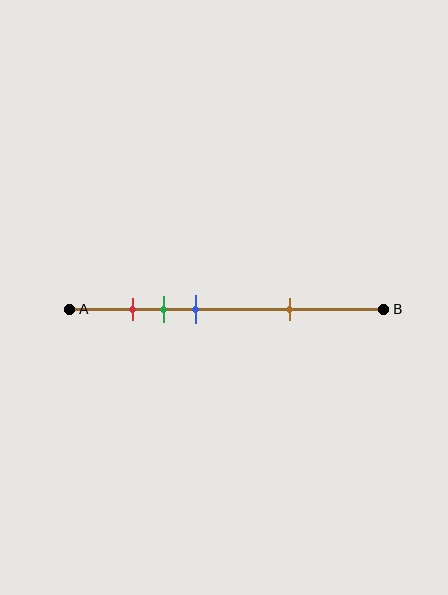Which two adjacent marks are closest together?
The red and green marks are the closest adjacent pair.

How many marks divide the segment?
There are 4 marks dividing the segment.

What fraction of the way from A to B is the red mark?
The red mark is approximately 20% (0.2) of the way from A to B.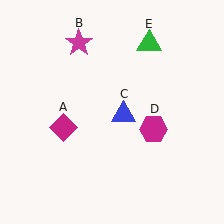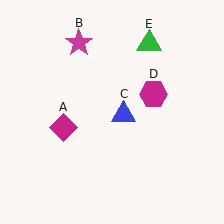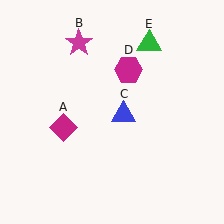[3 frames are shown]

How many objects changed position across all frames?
1 object changed position: magenta hexagon (object D).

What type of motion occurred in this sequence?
The magenta hexagon (object D) rotated counterclockwise around the center of the scene.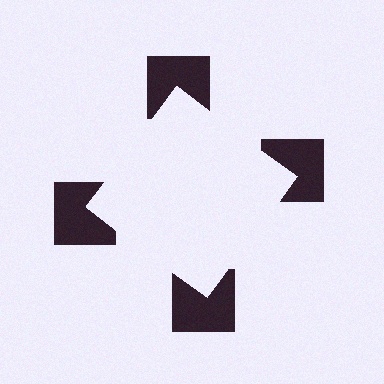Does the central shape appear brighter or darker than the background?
It typically appears slightly brighter than the background, even though no actual brightness change is drawn.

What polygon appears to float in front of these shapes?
An illusory square — its edges are inferred from the aligned wedge cuts in the notched squares, not physically drawn.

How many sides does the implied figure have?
4 sides.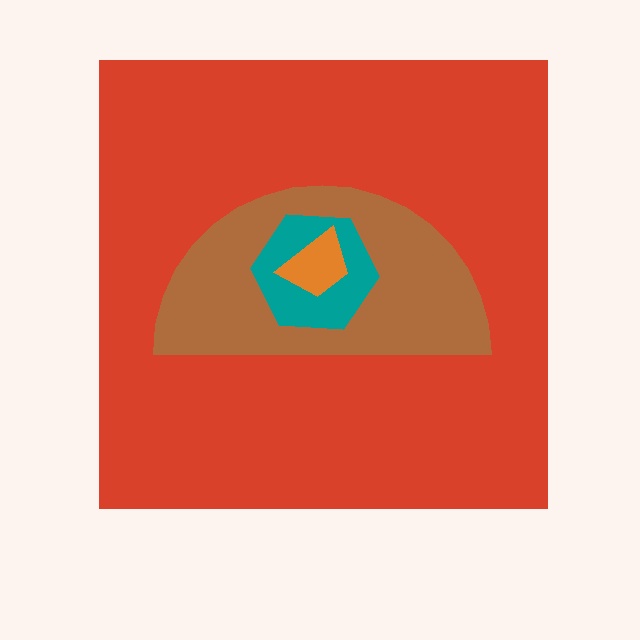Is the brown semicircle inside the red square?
Yes.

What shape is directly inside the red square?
The brown semicircle.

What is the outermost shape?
The red square.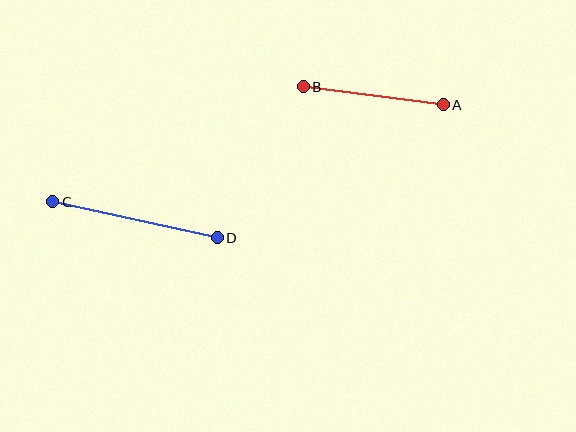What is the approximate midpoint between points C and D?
The midpoint is at approximately (135, 220) pixels.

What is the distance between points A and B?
The distance is approximately 141 pixels.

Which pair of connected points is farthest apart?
Points C and D are farthest apart.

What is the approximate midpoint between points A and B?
The midpoint is at approximately (373, 96) pixels.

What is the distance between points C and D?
The distance is approximately 168 pixels.